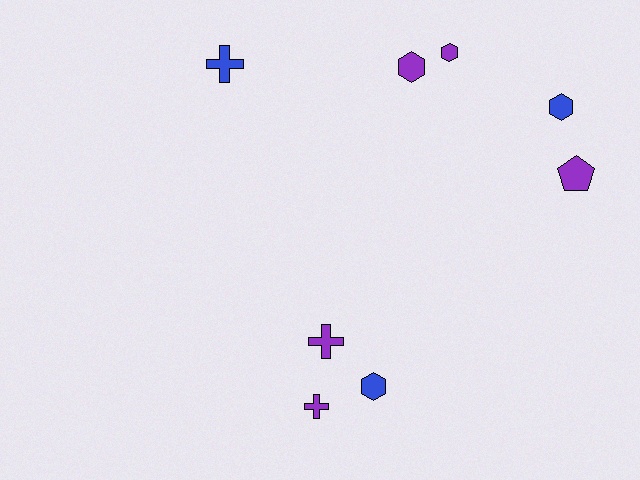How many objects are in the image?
There are 8 objects.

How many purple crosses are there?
There are 2 purple crosses.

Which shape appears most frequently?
Hexagon, with 4 objects.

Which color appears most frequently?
Purple, with 5 objects.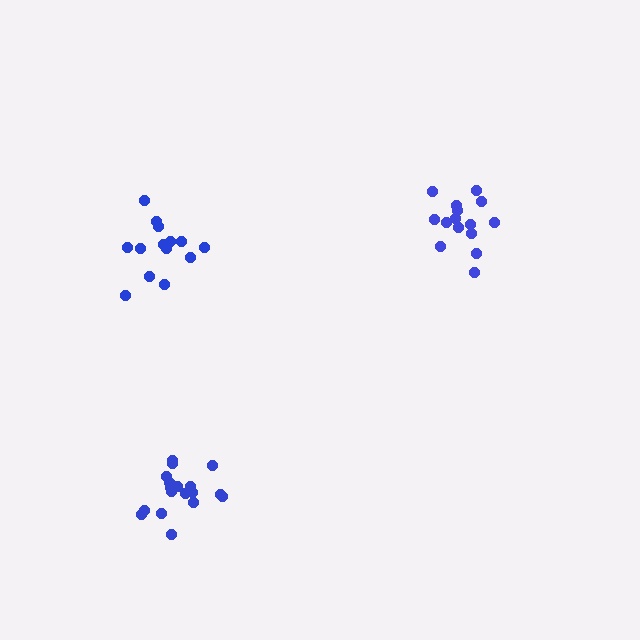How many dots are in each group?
Group 1: 18 dots, Group 2: 14 dots, Group 3: 15 dots (47 total).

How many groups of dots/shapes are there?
There are 3 groups.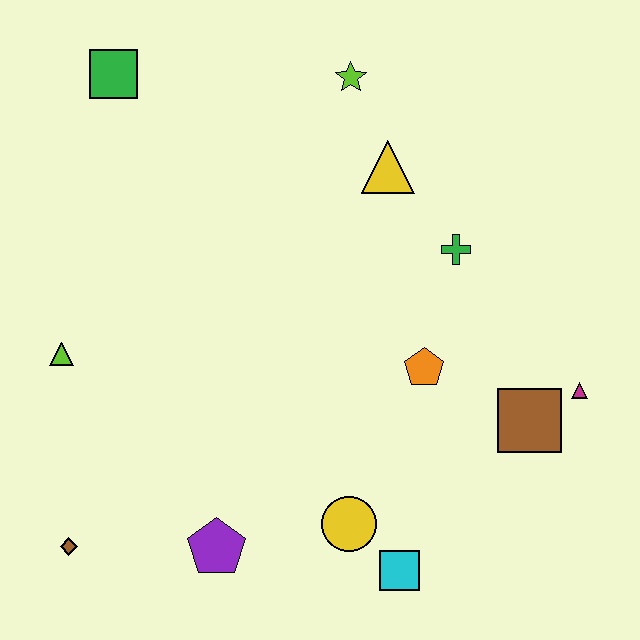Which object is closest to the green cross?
The yellow triangle is closest to the green cross.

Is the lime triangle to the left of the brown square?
Yes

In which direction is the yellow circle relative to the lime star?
The yellow circle is below the lime star.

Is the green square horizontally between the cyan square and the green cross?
No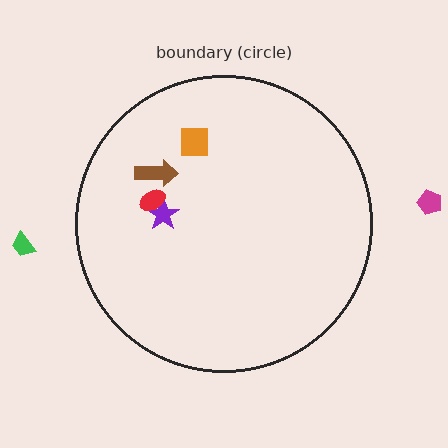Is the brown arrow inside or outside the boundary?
Inside.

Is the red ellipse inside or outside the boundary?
Inside.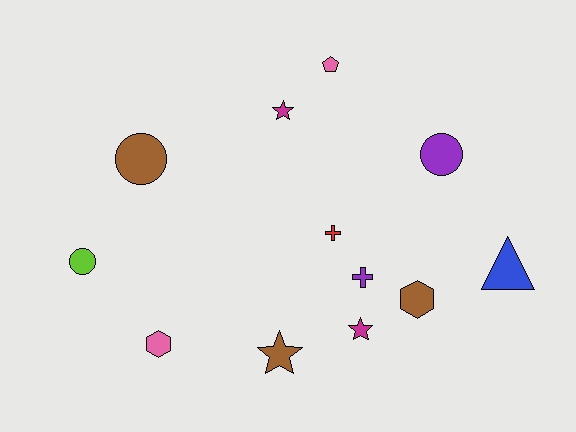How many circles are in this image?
There are 3 circles.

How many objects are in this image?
There are 12 objects.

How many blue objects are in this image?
There is 1 blue object.